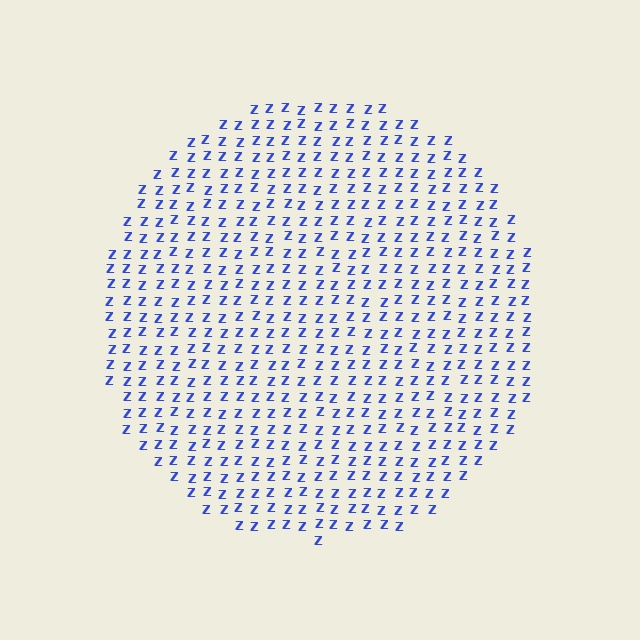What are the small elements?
The small elements are letter Z's.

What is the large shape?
The large shape is a circle.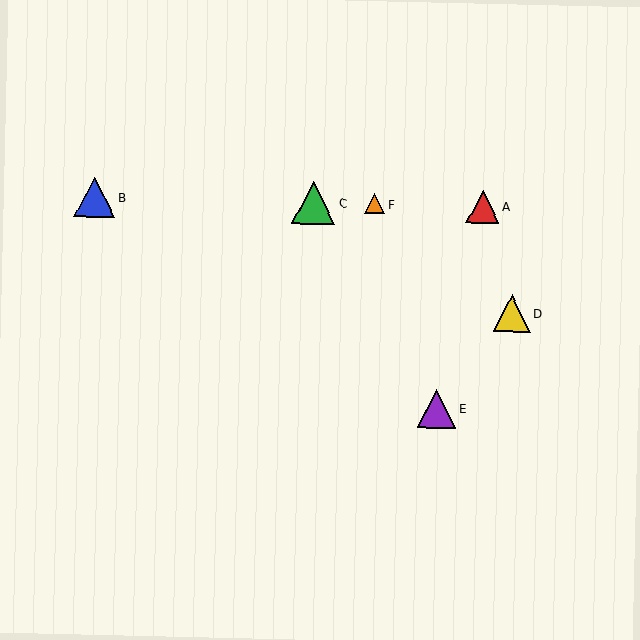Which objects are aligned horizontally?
Objects A, B, C, F are aligned horizontally.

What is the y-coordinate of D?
Object D is at y≈313.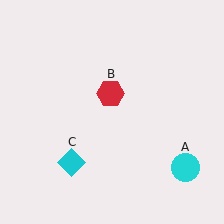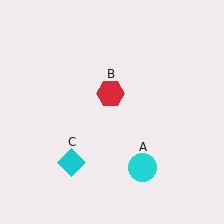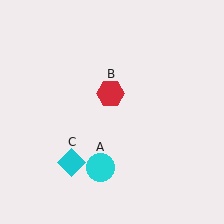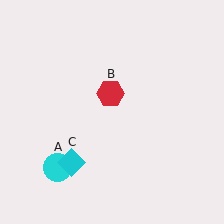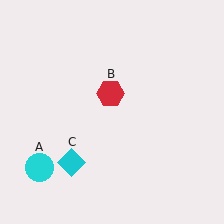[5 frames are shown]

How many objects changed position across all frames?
1 object changed position: cyan circle (object A).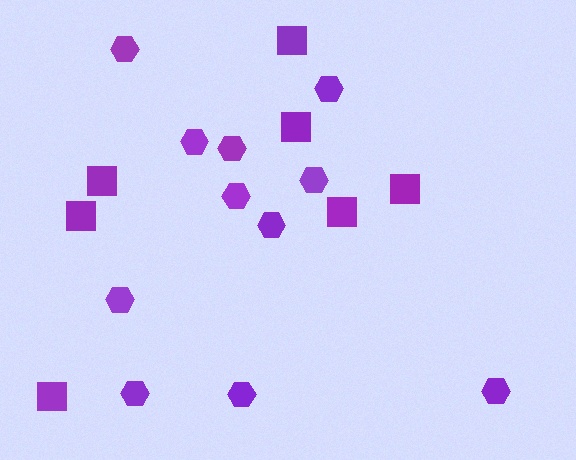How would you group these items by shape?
There are 2 groups: one group of hexagons (11) and one group of squares (7).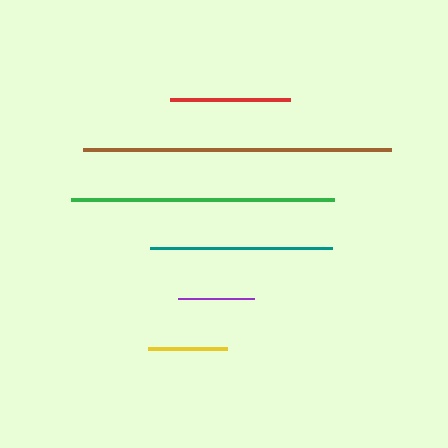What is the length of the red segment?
The red segment is approximately 120 pixels long.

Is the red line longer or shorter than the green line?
The green line is longer than the red line.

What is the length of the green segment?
The green segment is approximately 263 pixels long.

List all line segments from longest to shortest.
From longest to shortest: brown, green, teal, red, yellow, purple.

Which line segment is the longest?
The brown line is the longest at approximately 308 pixels.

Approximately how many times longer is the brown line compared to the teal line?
The brown line is approximately 1.7 times the length of the teal line.